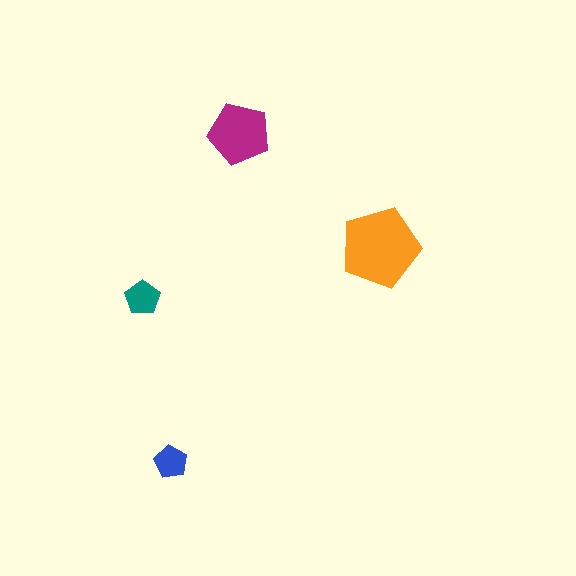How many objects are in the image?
There are 4 objects in the image.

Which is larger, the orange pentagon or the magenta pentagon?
The orange one.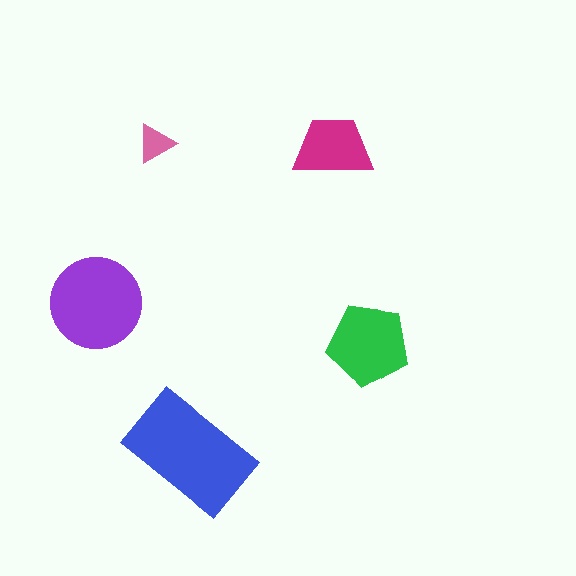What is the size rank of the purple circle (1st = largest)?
2nd.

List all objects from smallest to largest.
The pink triangle, the magenta trapezoid, the green pentagon, the purple circle, the blue rectangle.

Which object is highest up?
The pink triangle is topmost.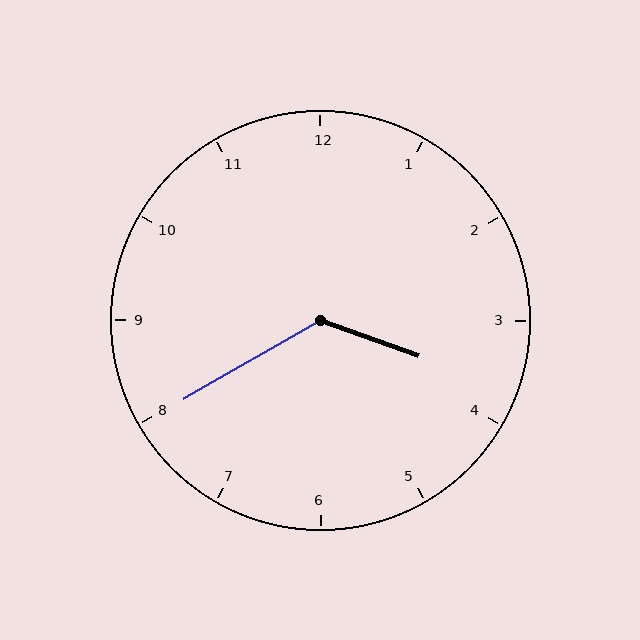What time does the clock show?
3:40.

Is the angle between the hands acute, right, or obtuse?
It is obtuse.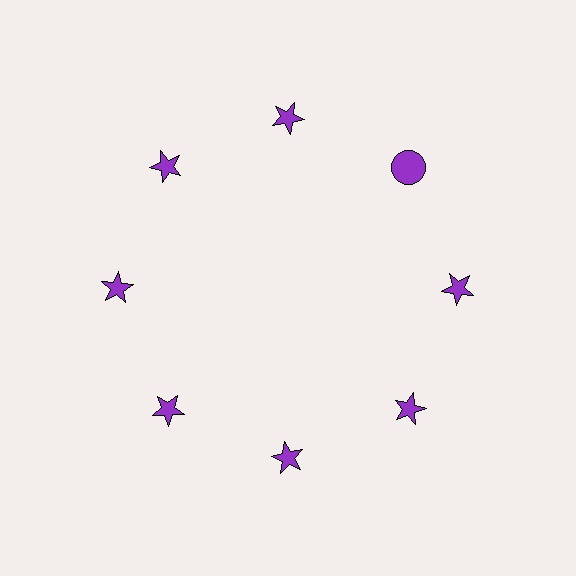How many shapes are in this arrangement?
There are 8 shapes arranged in a ring pattern.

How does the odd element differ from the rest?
It has a different shape: circle instead of star.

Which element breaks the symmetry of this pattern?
The purple circle at roughly the 2 o'clock position breaks the symmetry. All other shapes are purple stars.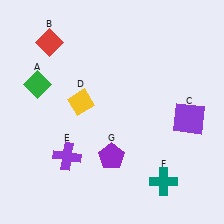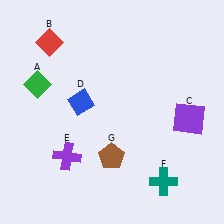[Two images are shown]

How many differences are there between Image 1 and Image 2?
There are 2 differences between the two images.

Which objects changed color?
D changed from yellow to blue. G changed from purple to brown.